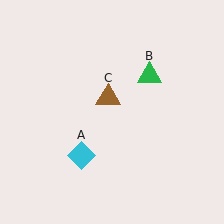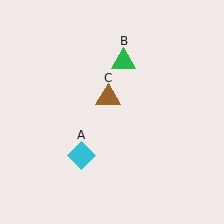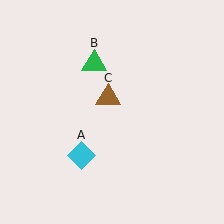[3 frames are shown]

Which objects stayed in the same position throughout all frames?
Cyan diamond (object A) and brown triangle (object C) remained stationary.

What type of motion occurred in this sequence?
The green triangle (object B) rotated counterclockwise around the center of the scene.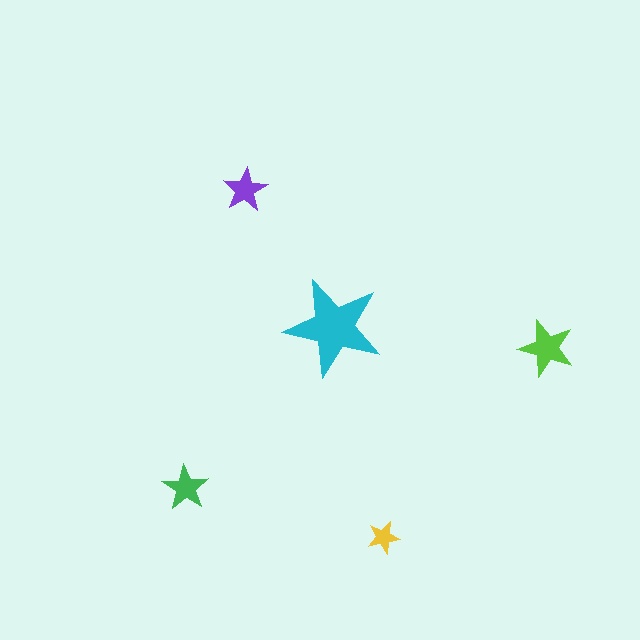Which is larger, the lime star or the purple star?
The lime one.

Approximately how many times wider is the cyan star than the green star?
About 2 times wider.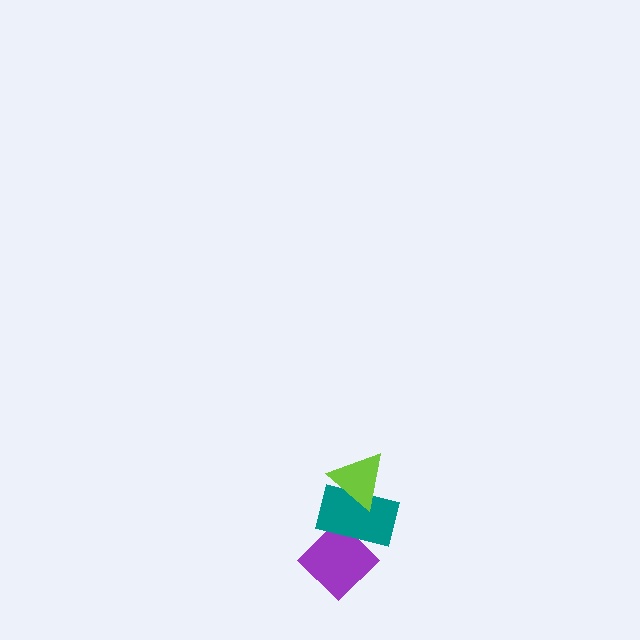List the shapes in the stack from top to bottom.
From top to bottom: the lime triangle, the teal rectangle, the purple diamond.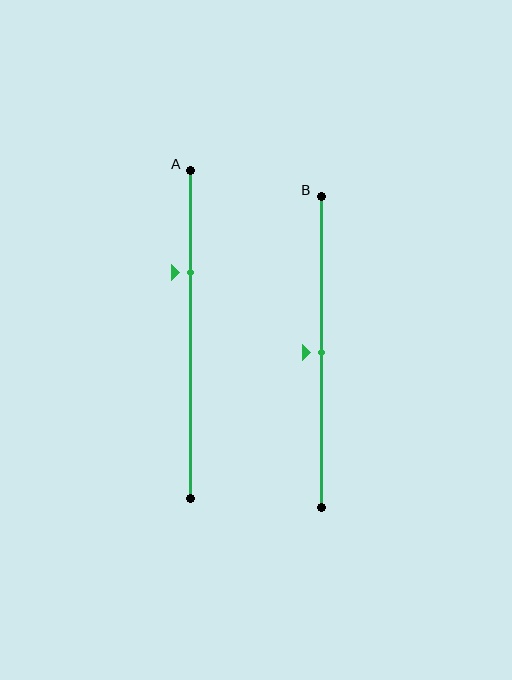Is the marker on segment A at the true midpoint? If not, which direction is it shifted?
No, the marker on segment A is shifted upward by about 19% of the segment length.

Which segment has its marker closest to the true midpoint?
Segment B has its marker closest to the true midpoint.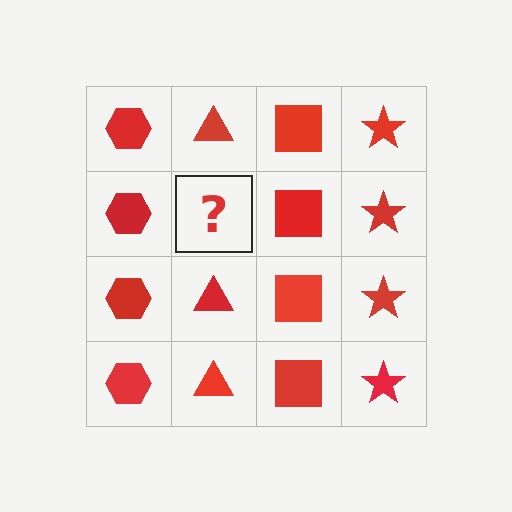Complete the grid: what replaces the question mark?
The question mark should be replaced with a red triangle.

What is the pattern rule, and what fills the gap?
The rule is that each column has a consistent shape. The gap should be filled with a red triangle.